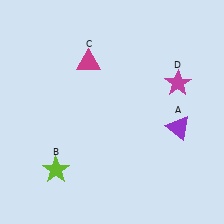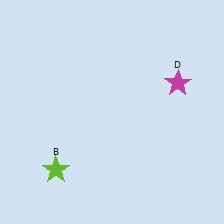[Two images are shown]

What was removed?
The magenta triangle (C), the purple triangle (A) were removed in Image 2.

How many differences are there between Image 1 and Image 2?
There are 2 differences between the two images.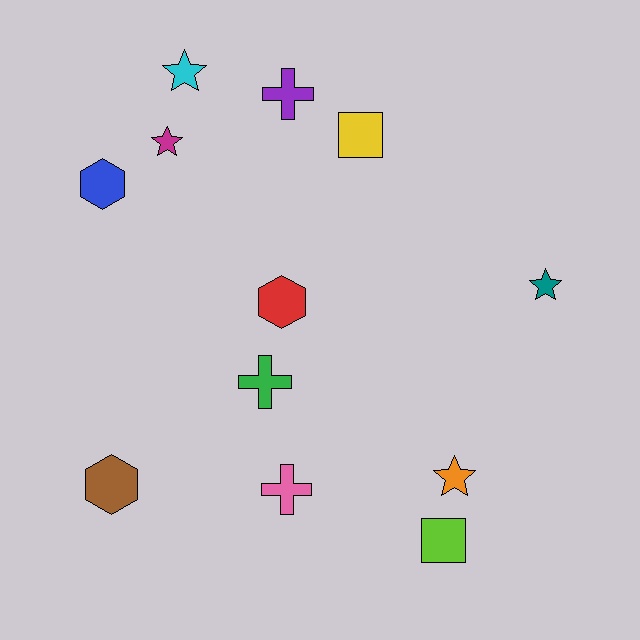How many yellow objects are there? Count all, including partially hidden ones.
There is 1 yellow object.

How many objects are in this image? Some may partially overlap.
There are 12 objects.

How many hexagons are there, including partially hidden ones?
There are 3 hexagons.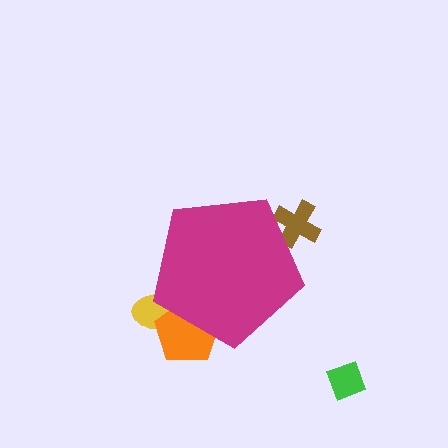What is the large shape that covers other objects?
A magenta pentagon.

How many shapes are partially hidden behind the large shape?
3 shapes are partially hidden.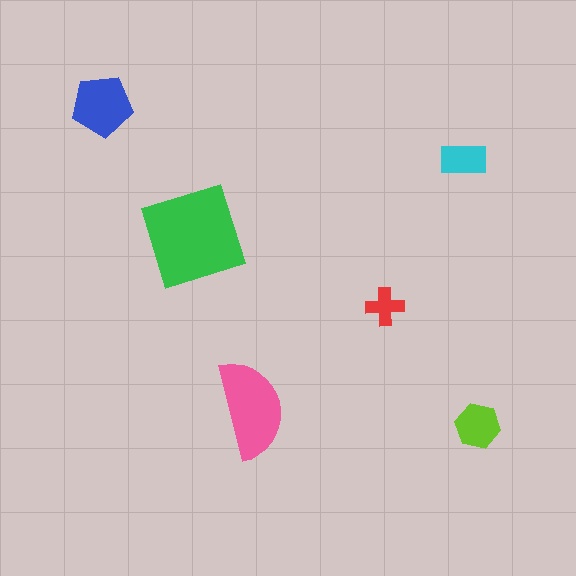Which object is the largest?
The green diamond.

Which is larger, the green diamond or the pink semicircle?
The green diamond.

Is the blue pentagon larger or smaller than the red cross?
Larger.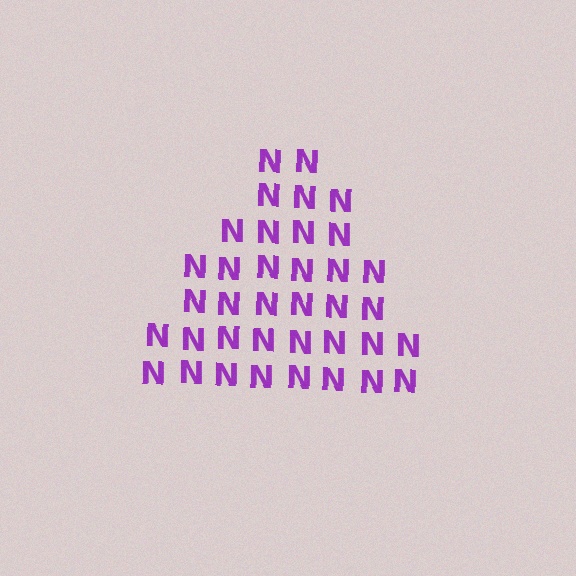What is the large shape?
The large shape is a triangle.